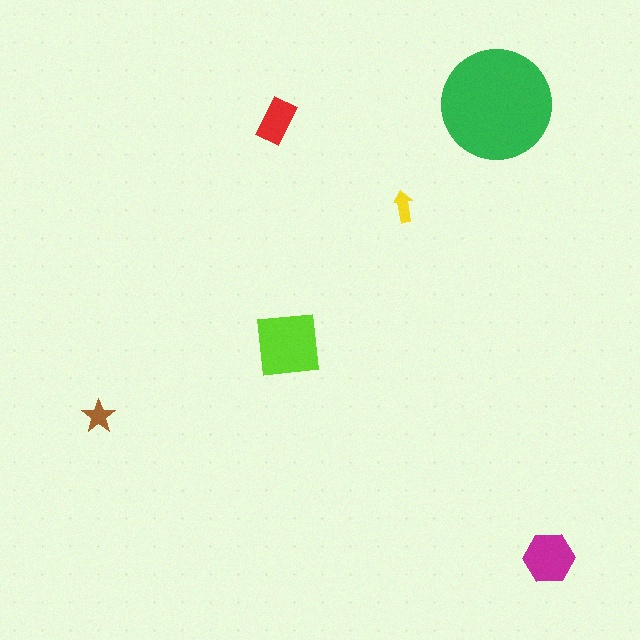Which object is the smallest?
The yellow arrow.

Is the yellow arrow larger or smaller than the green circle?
Smaller.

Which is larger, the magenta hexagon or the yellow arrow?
The magenta hexagon.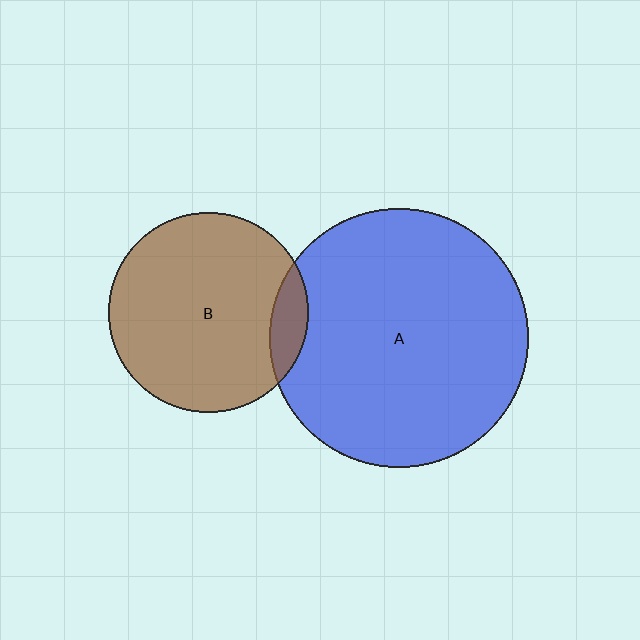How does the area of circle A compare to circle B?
Approximately 1.7 times.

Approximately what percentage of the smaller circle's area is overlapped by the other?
Approximately 10%.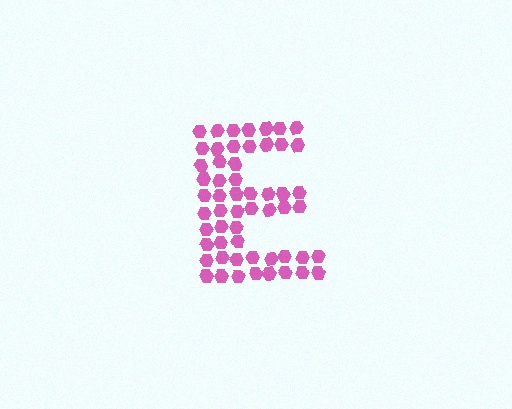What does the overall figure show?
The overall figure shows the letter E.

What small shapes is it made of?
It is made of small hexagons.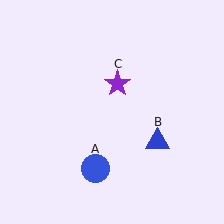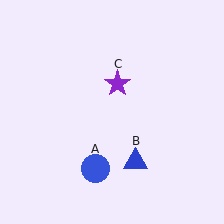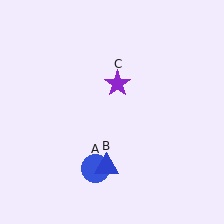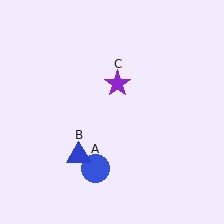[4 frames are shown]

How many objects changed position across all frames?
1 object changed position: blue triangle (object B).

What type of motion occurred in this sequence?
The blue triangle (object B) rotated clockwise around the center of the scene.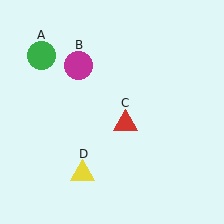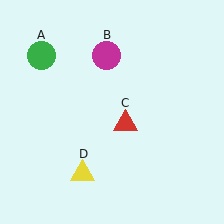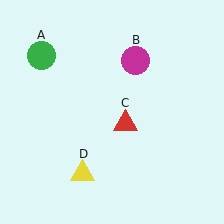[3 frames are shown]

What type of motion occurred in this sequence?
The magenta circle (object B) rotated clockwise around the center of the scene.